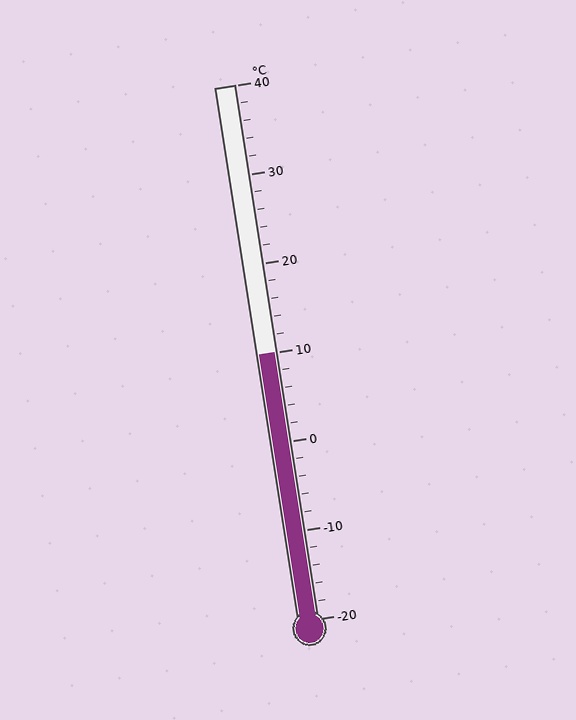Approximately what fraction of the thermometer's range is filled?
The thermometer is filled to approximately 50% of its range.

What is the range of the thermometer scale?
The thermometer scale ranges from -20°C to 40°C.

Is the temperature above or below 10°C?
The temperature is at 10°C.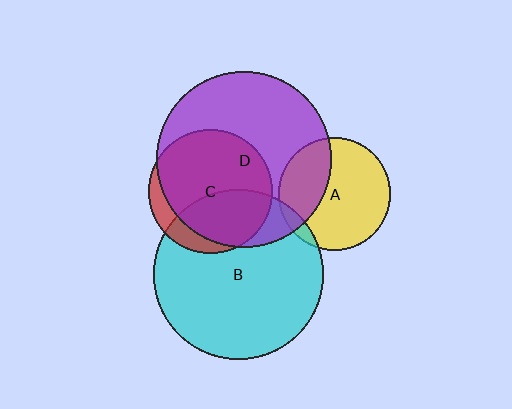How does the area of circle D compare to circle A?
Approximately 2.4 times.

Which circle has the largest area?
Circle D (purple).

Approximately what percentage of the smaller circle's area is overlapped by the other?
Approximately 25%.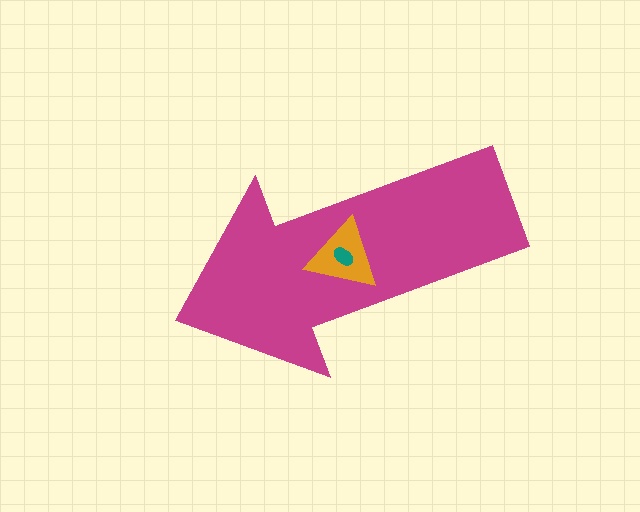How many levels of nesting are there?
3.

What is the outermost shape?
The magenta arrow.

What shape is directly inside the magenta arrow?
The orange triangle.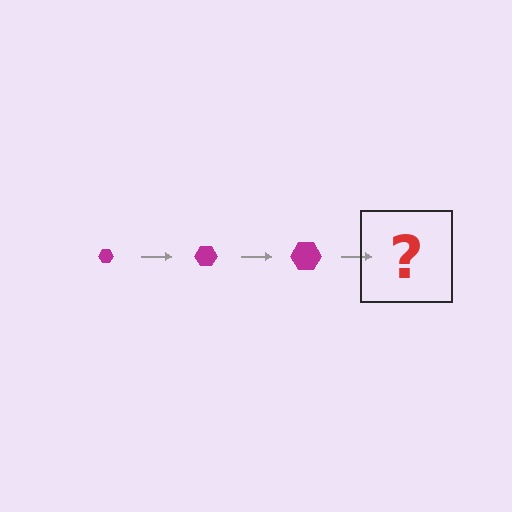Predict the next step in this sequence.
The next step is a magenta hexagon, larger than the previous one.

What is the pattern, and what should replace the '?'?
The pattern is that the hexagon gets progressively larger each step. The '?' should be a magenta hexagon, larger than the previous one.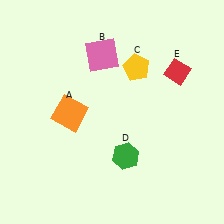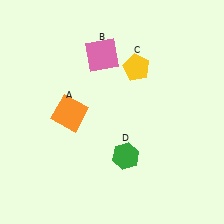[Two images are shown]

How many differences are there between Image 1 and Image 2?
There is 1 difference between the two images.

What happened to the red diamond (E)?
The red diamond (E) was removed in Image 2. It was in the top-right area of Image 1.